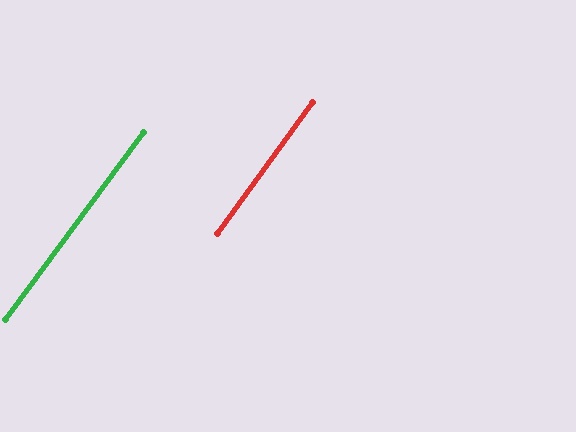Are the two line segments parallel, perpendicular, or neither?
Parallel — their directions differ by only 0.2°.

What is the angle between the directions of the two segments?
Approximately 0 degrees.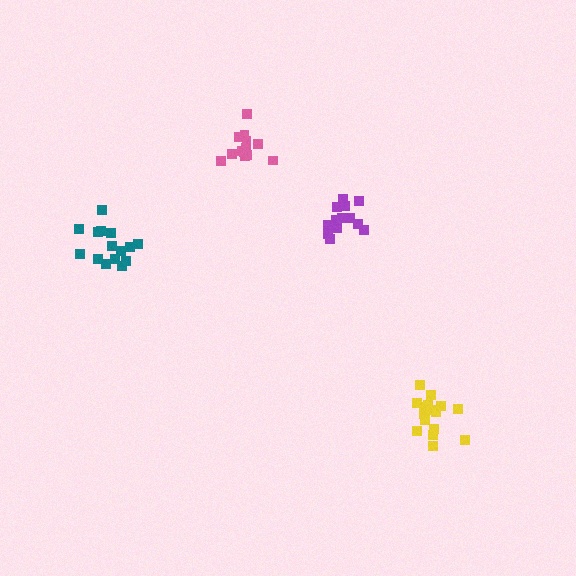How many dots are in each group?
Group 1: 16 dots, Group 2: 15 dots, Group 3: 15 dots, Group 4: 13 dots (59 total).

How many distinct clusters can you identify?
There are 4 distinct clusters.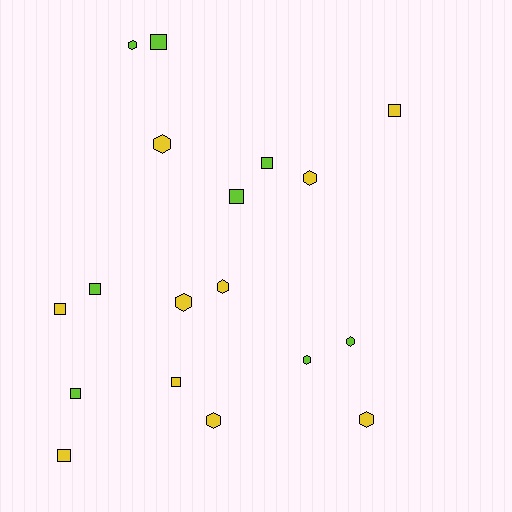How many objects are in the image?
There are 18 objects.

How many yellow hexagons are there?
There are 6 yellow hexagons.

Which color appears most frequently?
Yellow, with 10 objects.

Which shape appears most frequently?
Square, with 9 objects.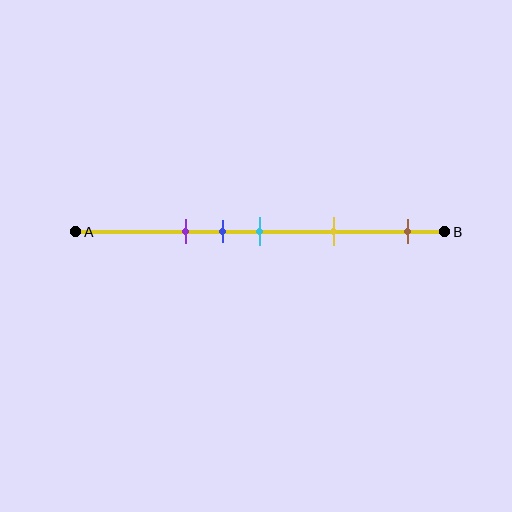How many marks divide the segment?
There are 5 marks dividing the segment.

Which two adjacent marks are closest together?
The blue and cyan marks are the closest adjacent pair.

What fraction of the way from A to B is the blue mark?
The blue mark is approximately 40% (0.4) of the way from A to B.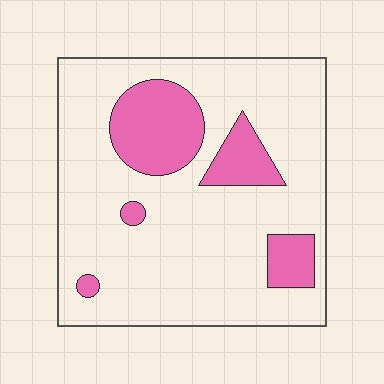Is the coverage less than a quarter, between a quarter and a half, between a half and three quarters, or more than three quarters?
Less than a quarter.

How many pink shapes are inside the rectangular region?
5.